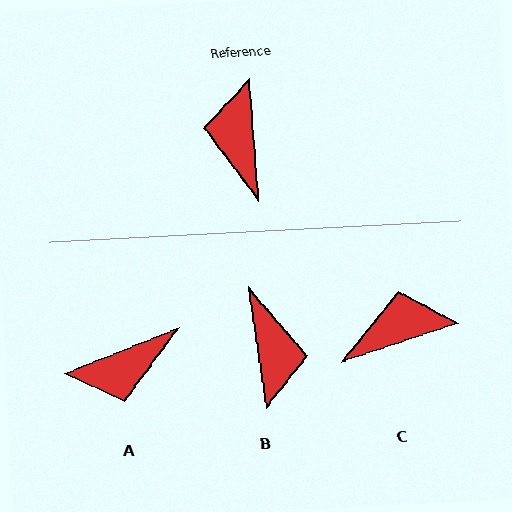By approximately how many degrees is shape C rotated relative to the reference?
Approximately 76 degrees clockwise.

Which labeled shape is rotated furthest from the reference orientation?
B, about 176 degrees away.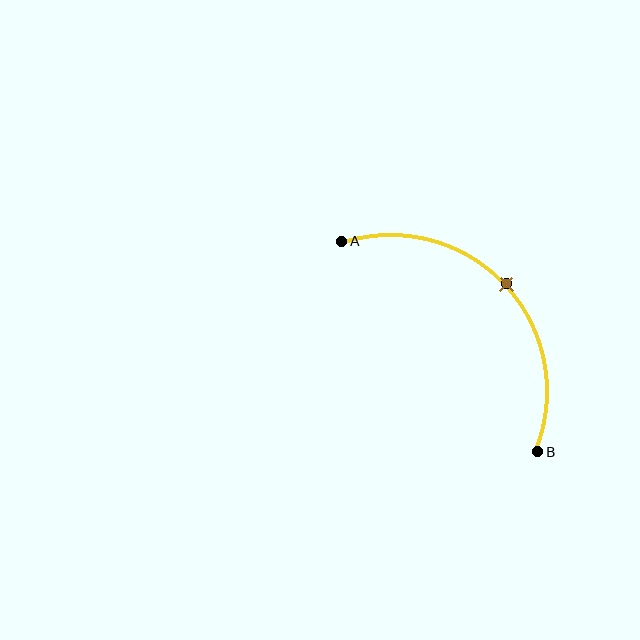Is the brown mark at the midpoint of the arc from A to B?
Yes. The brown mark lies on the arc at equal arc-length from both A and B — it is the arc midpoint.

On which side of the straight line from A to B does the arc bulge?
The arc bulges above and to the right of the straight line connecting A and B.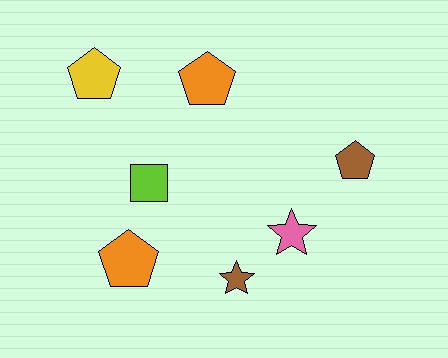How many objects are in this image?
There are 7 objects.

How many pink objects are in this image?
There is 1 pink object.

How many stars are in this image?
There are 2 stars.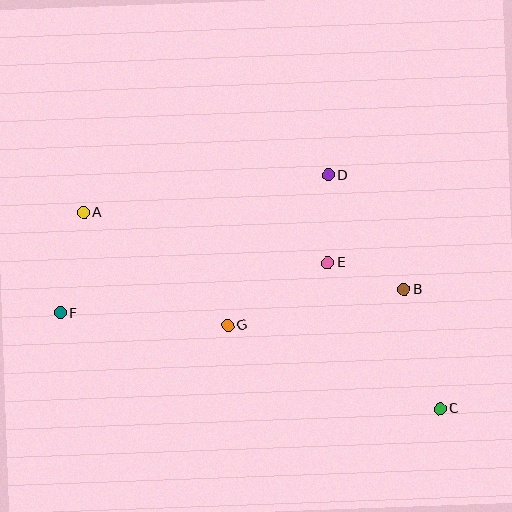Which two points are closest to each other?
Points B and E are closest to each other.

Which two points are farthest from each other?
Points A and C are farthest from each other.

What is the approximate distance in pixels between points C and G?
The distance between C and G is approximately 228 pixels.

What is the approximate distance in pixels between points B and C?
The distance between B and C is approximately 124 pixels.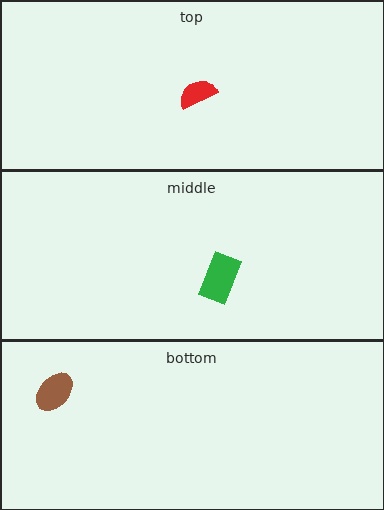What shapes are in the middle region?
The green rectangle.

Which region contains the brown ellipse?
The bottom region.